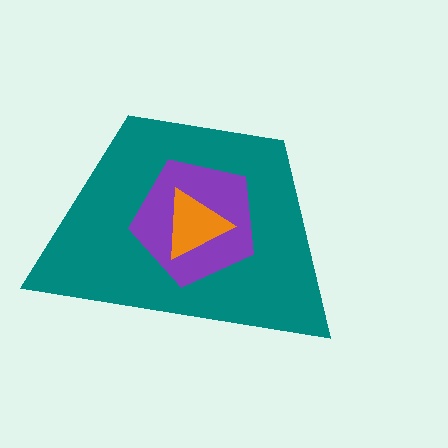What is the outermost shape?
The teal trapezoid.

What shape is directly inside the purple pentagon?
The orange triangle.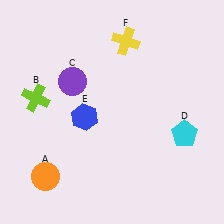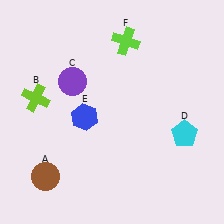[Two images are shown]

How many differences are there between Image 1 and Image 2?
There are 2 differences between the two images.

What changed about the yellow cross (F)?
In Image 1, F is yellow. In Image 2, it changed to lime.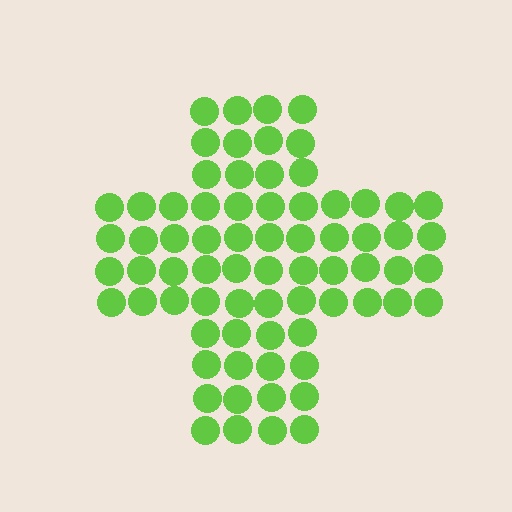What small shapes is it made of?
It is made of small circles.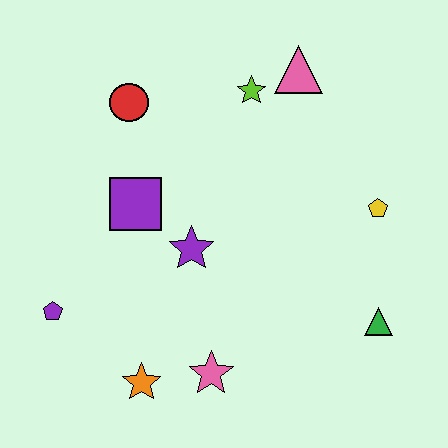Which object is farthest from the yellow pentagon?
The purple pentagon is farthest from the yellow pentagon.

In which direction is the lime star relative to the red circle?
The lime star is to the right of the red circle.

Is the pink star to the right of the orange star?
Yes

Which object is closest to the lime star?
The pink triangle is closest to the lime star.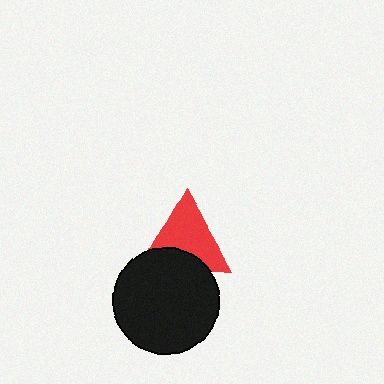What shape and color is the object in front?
The object in front is a black circle.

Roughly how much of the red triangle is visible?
Most of it is visible (roughly 68%).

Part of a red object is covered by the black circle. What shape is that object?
It is a triangle.